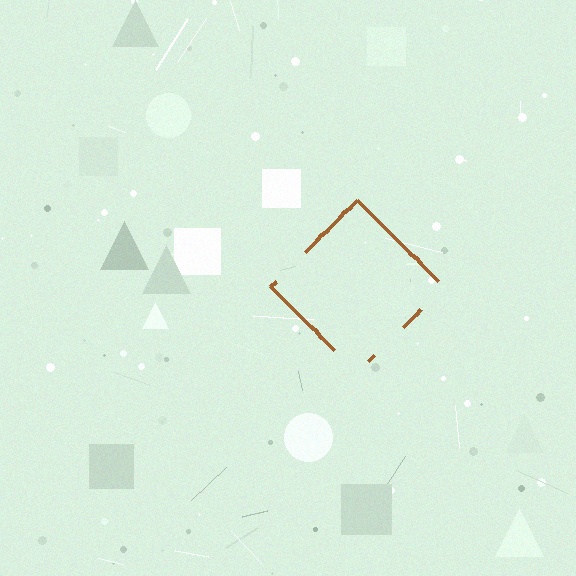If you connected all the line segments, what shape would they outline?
They would outline a diamond.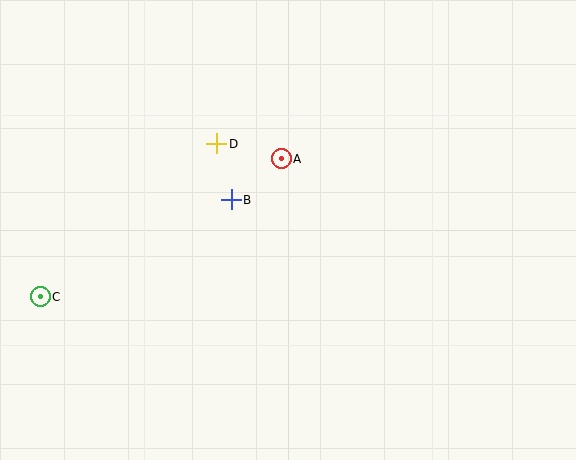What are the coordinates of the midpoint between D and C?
The midpoint between D and C is at (128, 220).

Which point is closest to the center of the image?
Point B at (231, 200) is closest to the center.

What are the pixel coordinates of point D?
Point D is at (217, 144).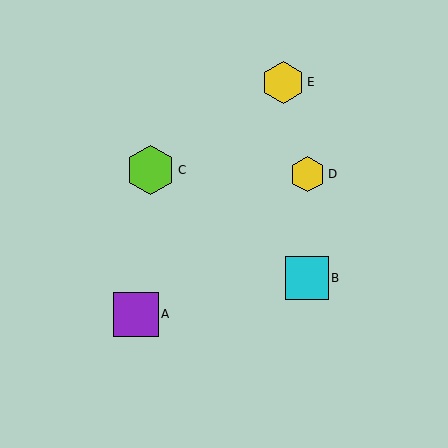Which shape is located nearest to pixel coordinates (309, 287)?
The cyan square (labeled B) at (307, 278) is nearest to that location.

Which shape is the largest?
The lime hexagon (labeled C) is the largest.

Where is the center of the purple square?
The center of the purple square is at (136, 314).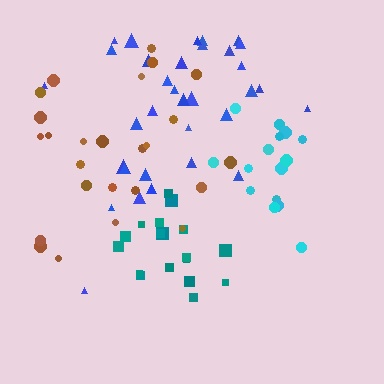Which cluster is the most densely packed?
Teal.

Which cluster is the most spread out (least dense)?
Brown.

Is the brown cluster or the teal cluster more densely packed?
Teal.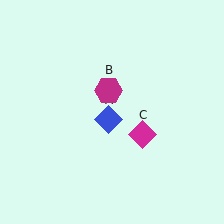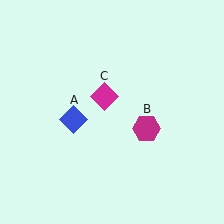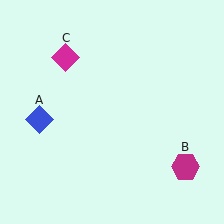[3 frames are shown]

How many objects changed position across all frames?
3 objects changed position: blue diamond (object A), magenta hexagon (object B), magenta diamond (object C).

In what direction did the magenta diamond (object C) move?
The magenta diamond (object C) moved up and to the left.